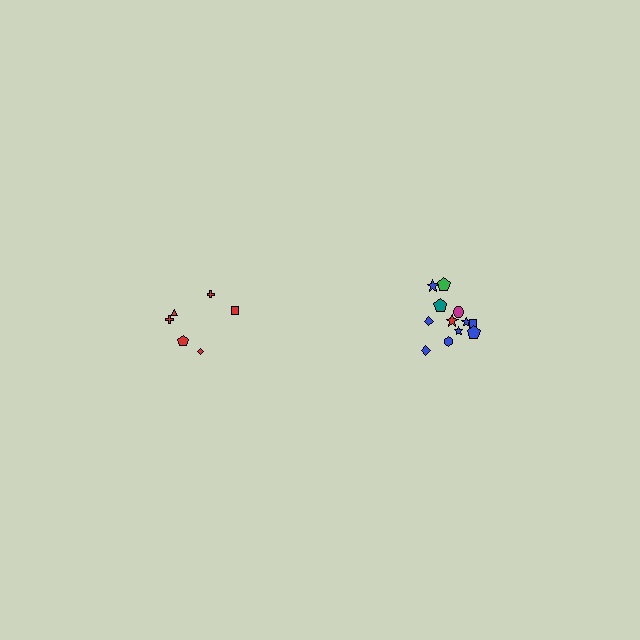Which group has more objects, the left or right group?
The right group.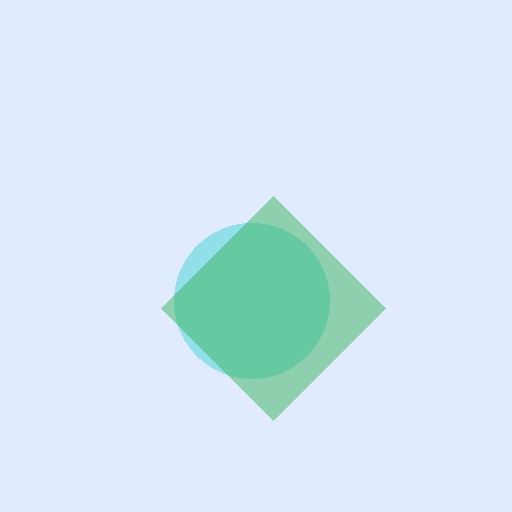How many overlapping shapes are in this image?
There are 2 overlapping shapes in the image.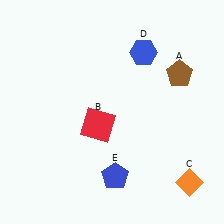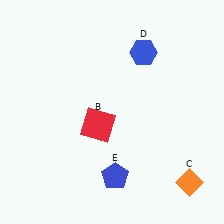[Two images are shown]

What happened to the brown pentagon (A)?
The brown pentagon (A) was removed in Image 2. It was in the top-right area of Image 1.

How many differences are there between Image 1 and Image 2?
There is 1 difference between the two images.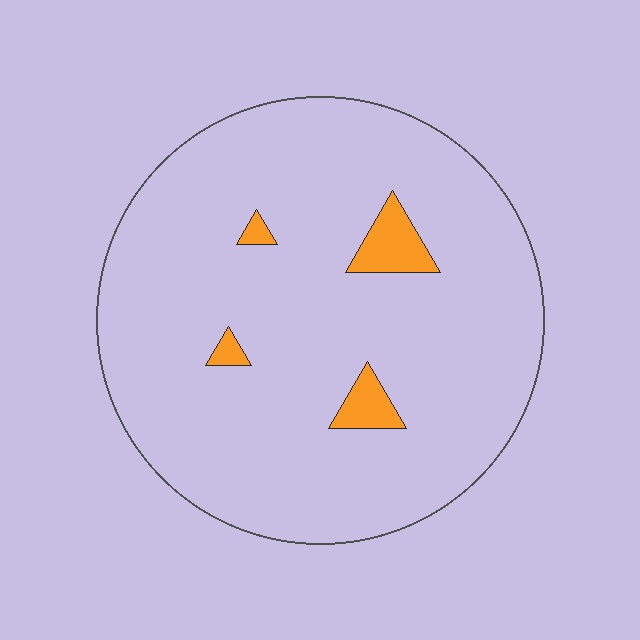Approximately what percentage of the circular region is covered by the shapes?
Approximately 5%.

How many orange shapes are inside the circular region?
4.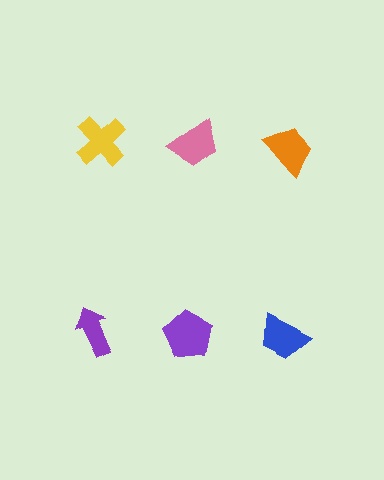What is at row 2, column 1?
A purple arrow.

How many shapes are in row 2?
3 shapes.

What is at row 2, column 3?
A blue trapezoid.